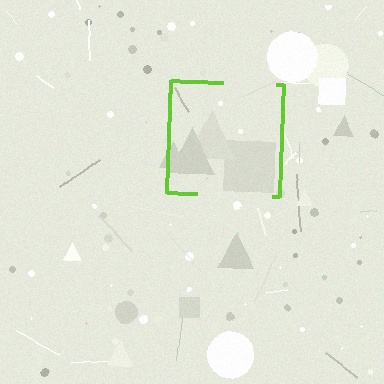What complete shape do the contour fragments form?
The contour fragments form a square.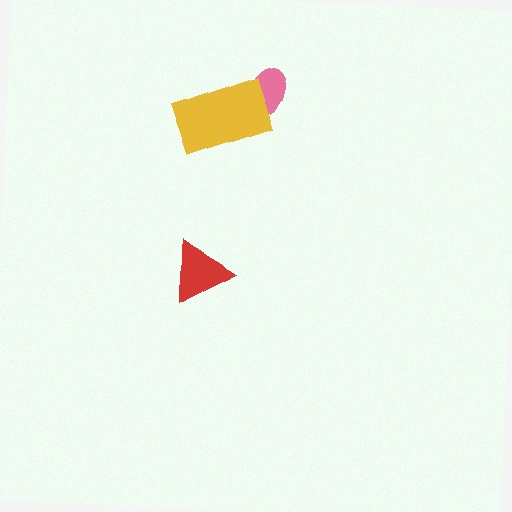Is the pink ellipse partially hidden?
Yes, it is partially covered by another shape.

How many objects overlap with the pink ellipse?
1 object overlaps with the pink ellipse.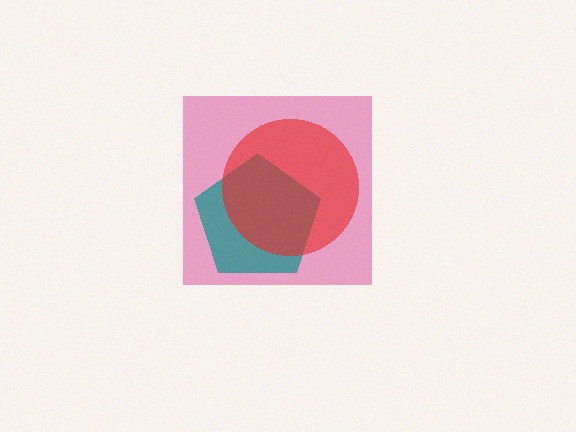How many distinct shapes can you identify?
There are 3 distinct shapes: a pink square, a teal pentagon, a red circle.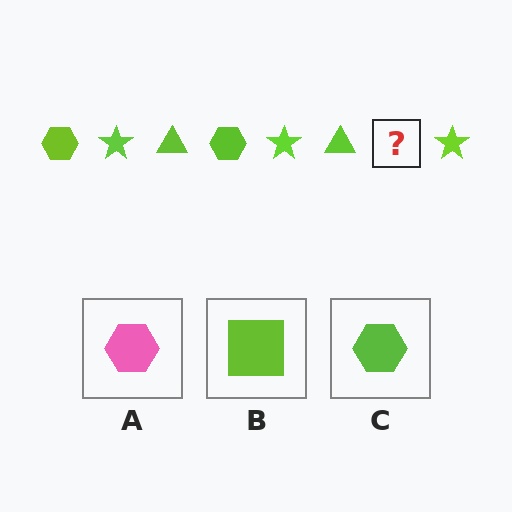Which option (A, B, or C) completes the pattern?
C.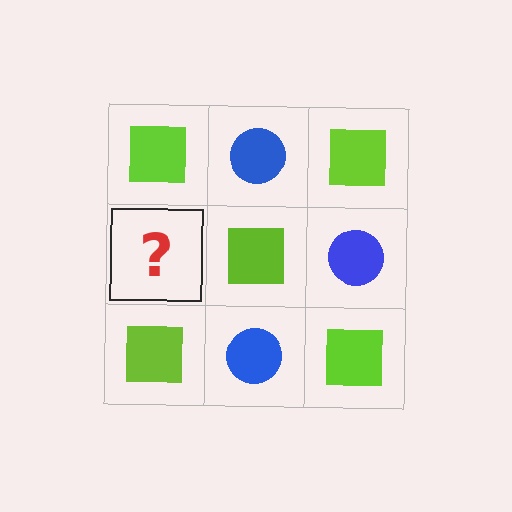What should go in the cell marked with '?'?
The missing cell should contain a blue circle.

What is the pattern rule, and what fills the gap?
The rule is that it alternates lime square and blue circle in a checkerboard pattern. The gap should be filled with a blue circle.